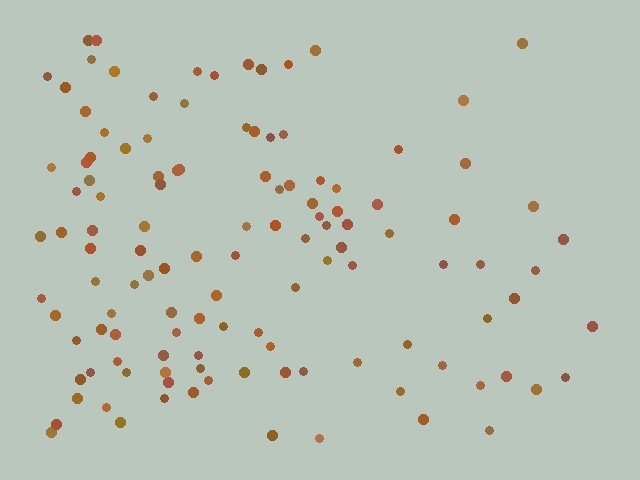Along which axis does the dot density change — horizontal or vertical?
Horizontal.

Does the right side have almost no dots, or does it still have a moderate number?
Still a moderate number, just noticeably fewer than the left.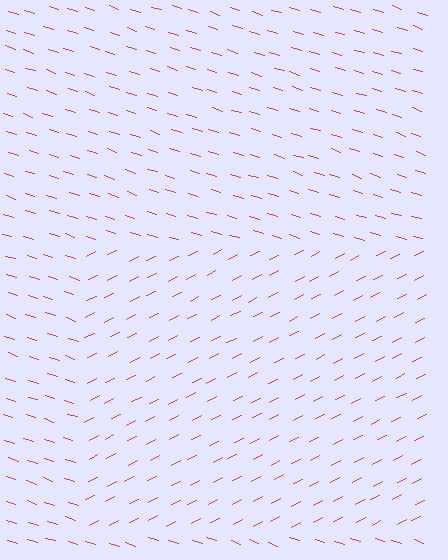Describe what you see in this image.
The image is filled with small magenta line segments. A rectangle region in the image has lines oriented differently from the surrounding lines, creating a visible texture boundary.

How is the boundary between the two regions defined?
The boundary is defined purely by a change in line orientation (approximately 45 degrees difference). All lines are the same color and thickness.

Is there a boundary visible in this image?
Yes, there is a texture boundary formed by a change in line orientation.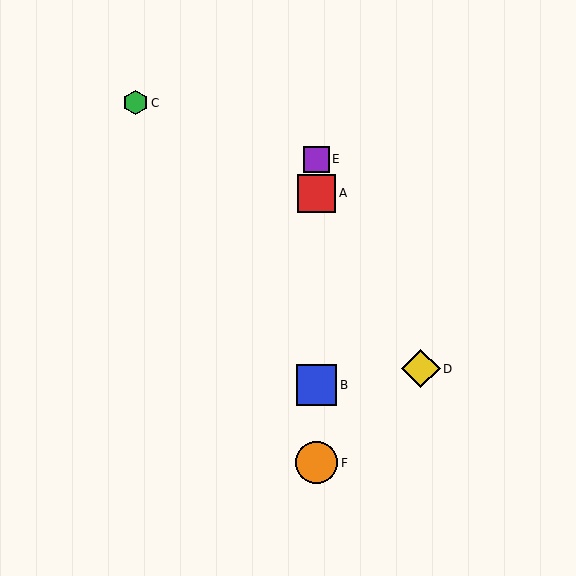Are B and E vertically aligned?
Yes, both are at x≈317.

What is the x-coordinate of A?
Object A is at x≈317.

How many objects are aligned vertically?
4 objects (A, B, E, F) are aligned vertically.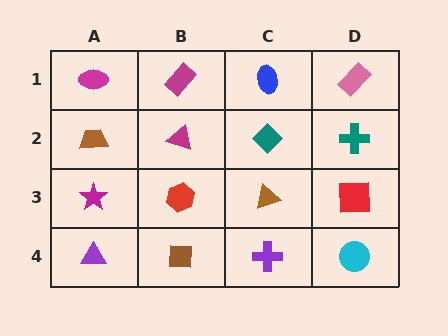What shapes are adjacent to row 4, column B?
A red hexagon (row 3, column B), a purple triangle (row 4, column A), a purple cross (row 4, column C).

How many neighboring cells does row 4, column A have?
2.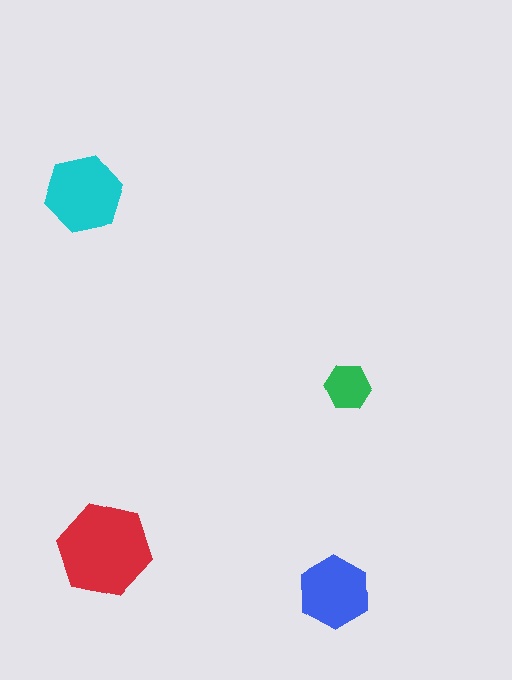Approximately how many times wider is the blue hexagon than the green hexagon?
About 1.5 times wider.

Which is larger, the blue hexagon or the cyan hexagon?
The cyan one.